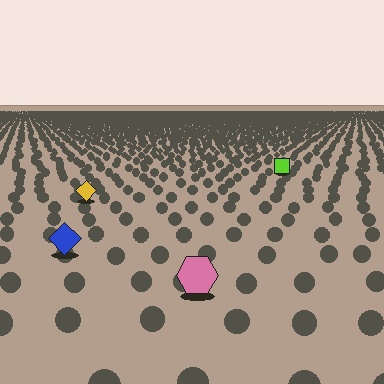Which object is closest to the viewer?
The pink hexagon is closest. The texture marks near it are larger and more spread out.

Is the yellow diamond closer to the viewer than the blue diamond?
No. The blue diamond is closer — you can tell from the texture gradient: the ground texture is coarser near it.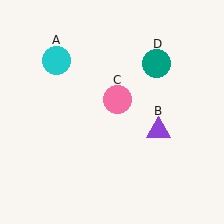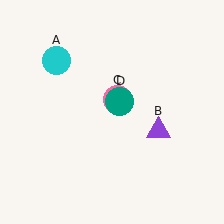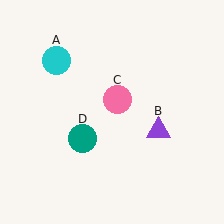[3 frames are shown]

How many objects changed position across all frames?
1 object changed position: teal circle (object D).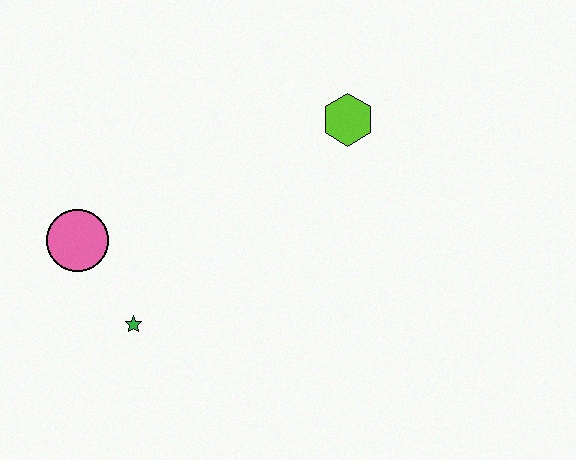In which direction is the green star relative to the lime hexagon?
The green star is to the left of the lime hexagon.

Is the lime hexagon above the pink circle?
Yes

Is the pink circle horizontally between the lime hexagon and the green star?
No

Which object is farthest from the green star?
The lime hexagon is farthest from the green star.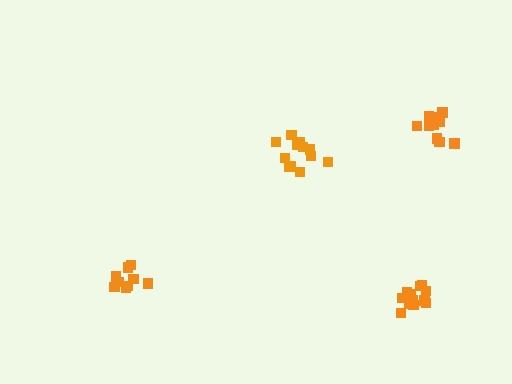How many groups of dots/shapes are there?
There are 4 groups.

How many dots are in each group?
Group 1: 13 dots, Group 2: 10 dots, Group 3: 13 dots, Group 4: 13 dots (49 total).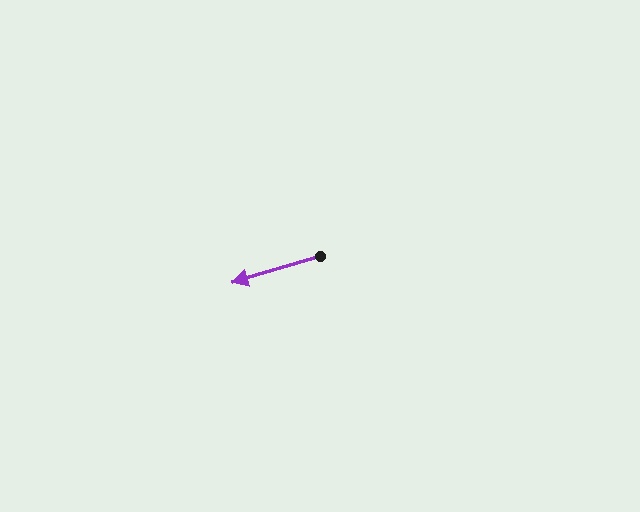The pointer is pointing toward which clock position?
Roughly 8 o'clock.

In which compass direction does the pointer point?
West.